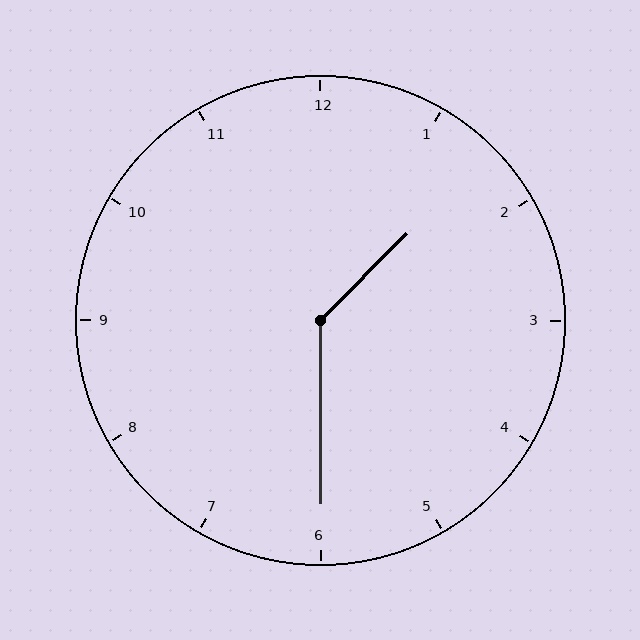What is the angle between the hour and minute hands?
Approximately 135 degrees.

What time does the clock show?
1:30.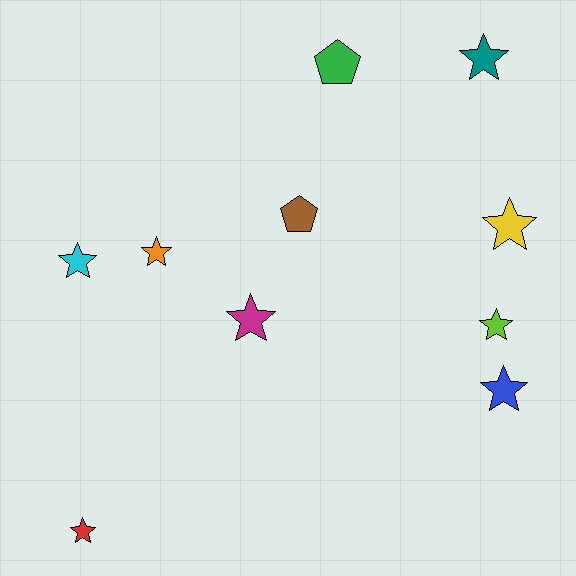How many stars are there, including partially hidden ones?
There are 8 stars.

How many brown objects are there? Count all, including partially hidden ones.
There is 1 brown object.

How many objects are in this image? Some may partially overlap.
There are 10 objects.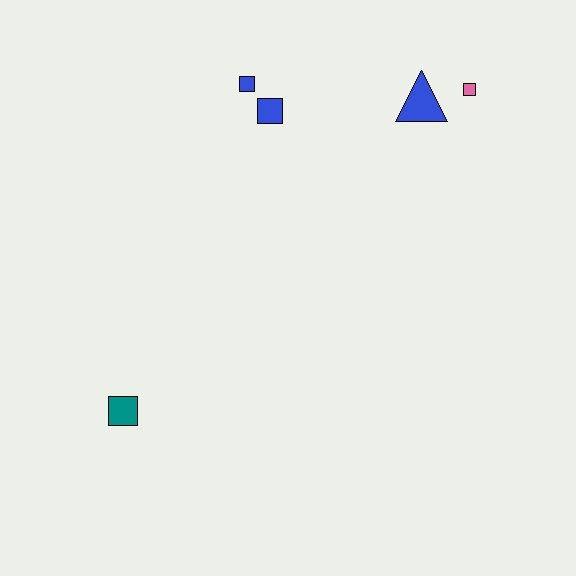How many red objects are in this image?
There are no red objects.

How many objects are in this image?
There are 5 objects.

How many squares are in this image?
There are 4 squares.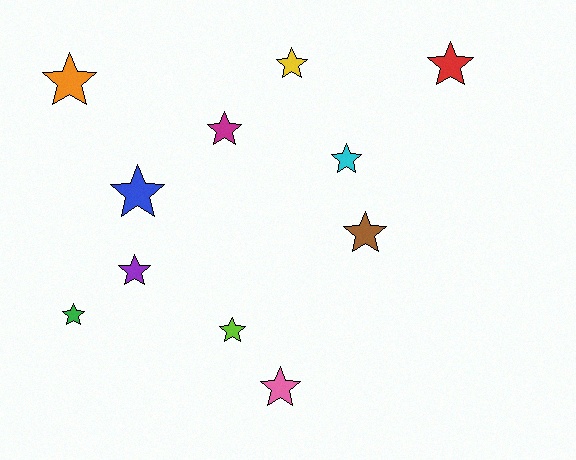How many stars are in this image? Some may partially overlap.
There are 11 stars.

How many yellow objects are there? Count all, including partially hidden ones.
There is 1 yellow object.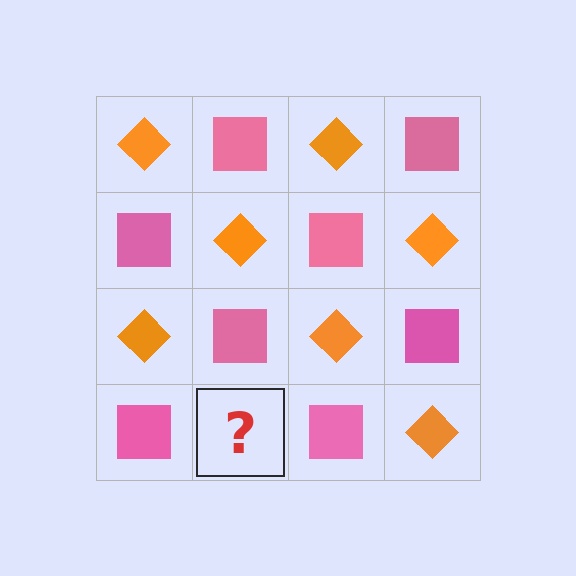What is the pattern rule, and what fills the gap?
The rule is that it alternates orange diamond and pink square in a checkerboard pattern. The gap should be filled with an orange diamond.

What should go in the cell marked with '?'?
The missing cell should contain an orange diamond.